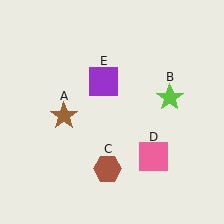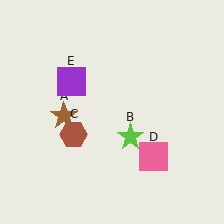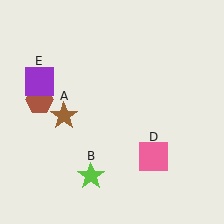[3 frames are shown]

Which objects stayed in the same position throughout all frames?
Brown star (object A) and pink square (object D) remained stationary.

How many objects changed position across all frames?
3 objects changed position: lime star (object B), brown hexagon (object C), purple square (object E).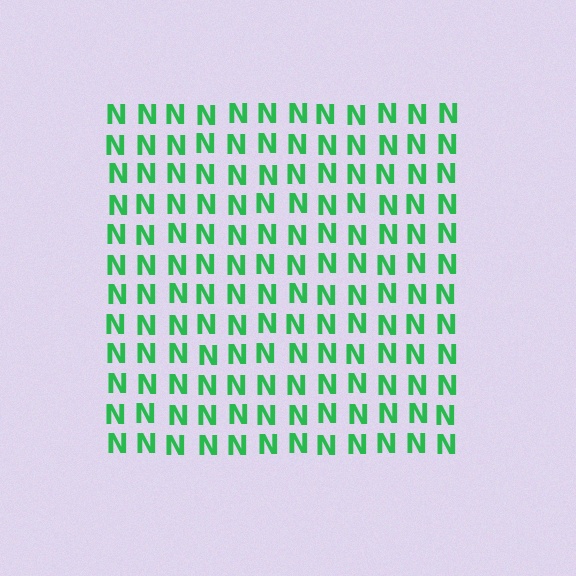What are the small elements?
The small elements are letter N's.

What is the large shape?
The large shape is a square.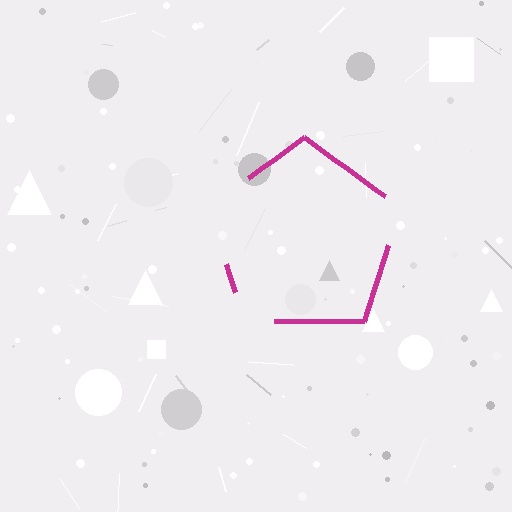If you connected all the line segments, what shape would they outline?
They would outline a pentagon.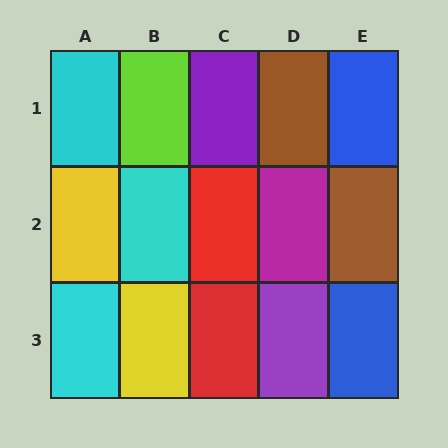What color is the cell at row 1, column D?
Brown.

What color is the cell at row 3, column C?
Red.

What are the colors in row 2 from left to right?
Yellow, cyan, red, magenta, brown.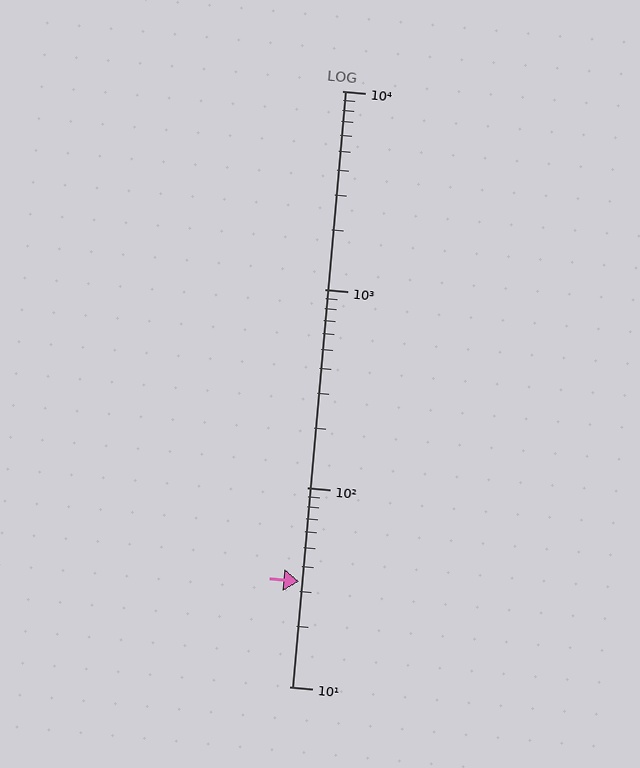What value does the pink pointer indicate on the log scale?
The pointer indicates approximately 34.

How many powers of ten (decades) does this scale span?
The scale spans 3 decades, from 10 to 10000.